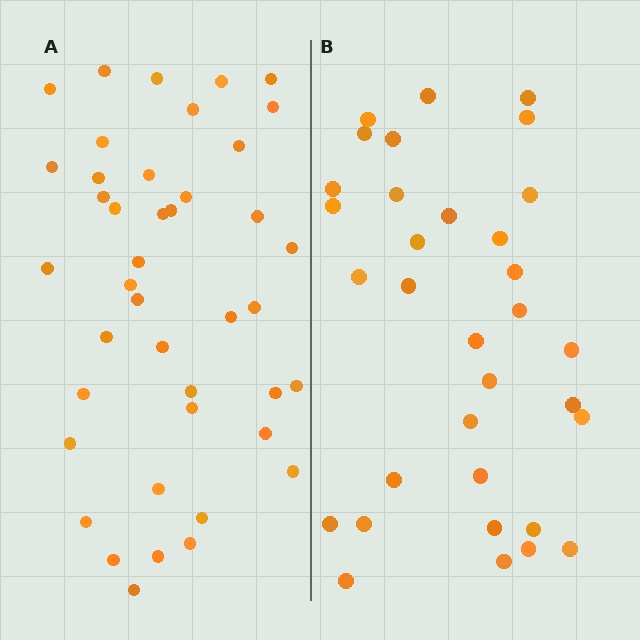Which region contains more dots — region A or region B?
Region A (the left region) has more dots.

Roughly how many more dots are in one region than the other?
Region A has roughly 8 or so more dots than region B.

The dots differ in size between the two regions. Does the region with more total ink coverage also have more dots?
No. Region B has more total ink coverage because its dots are larger, but region A actually contains more individual dots. Total area can be misleading — the number of items is what matters here.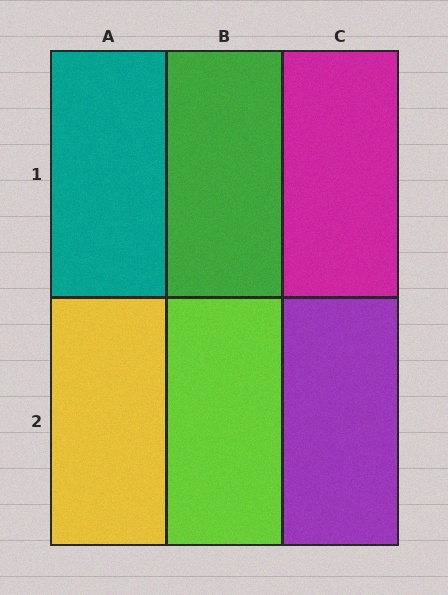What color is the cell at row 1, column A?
Teal.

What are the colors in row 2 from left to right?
Yellow, lime, purple.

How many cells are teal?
1 cell is teal.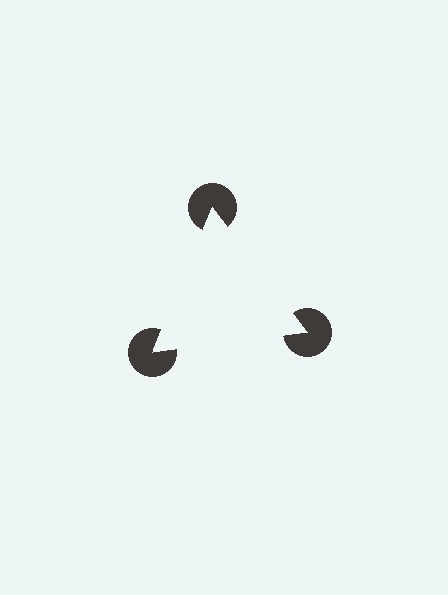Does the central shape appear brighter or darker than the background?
It typically appears slightly brighter than the background, even though no actual brightness change is drawn.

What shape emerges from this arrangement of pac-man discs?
An illusory triangle — its edges are inferred from the aligned wedge cuts in the pac-man discs, not physically drawn.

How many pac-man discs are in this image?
There are 3 — one at each vertex of the illusory triangle.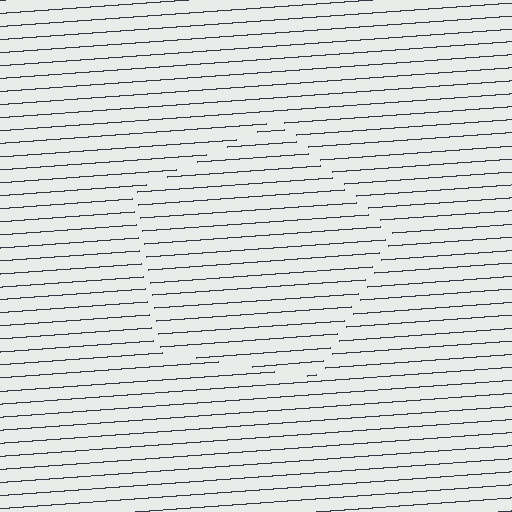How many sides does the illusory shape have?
5 sides — the line-ends trace a pentagon.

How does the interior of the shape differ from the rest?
The interior of the shape contains the same grating, shifted by half a period — the contour is defined by the phase discontinuity where line-ends from the inner and outer gratings abut.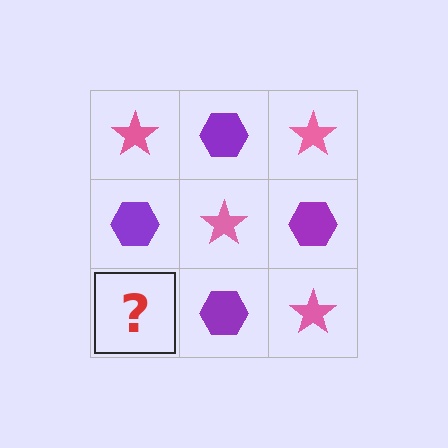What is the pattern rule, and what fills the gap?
The rule is that it alternates pink star and purple hexagon in a checkerboard pattern. The gap should be filled with a pink star.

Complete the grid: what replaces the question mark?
The question mark should be replaced with a pink star.